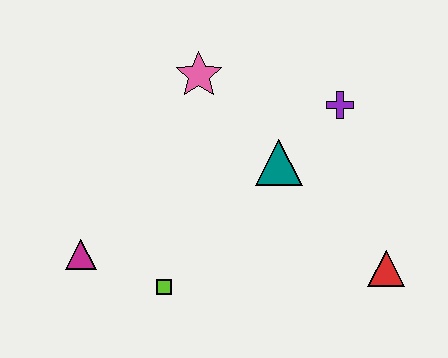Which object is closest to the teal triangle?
The purple cross is closest to the teal triangle.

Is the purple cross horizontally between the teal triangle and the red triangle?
Yes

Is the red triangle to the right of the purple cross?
Yes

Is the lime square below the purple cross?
Yes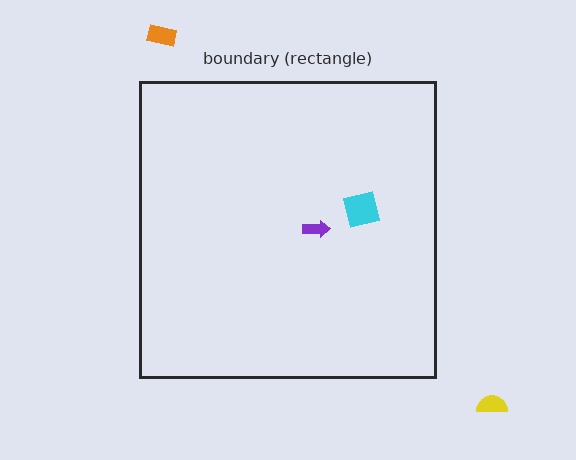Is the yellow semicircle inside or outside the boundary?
Outside.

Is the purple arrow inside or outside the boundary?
Inside.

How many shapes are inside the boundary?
2 inside, 2 outside.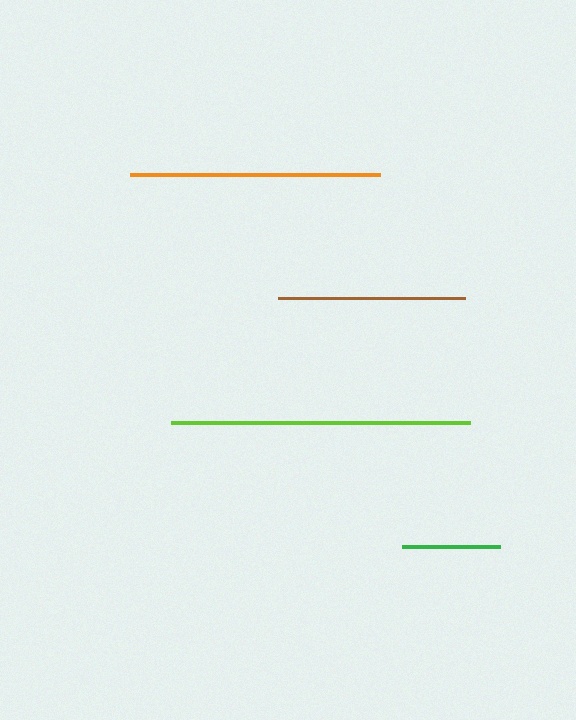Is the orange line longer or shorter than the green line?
The orange line is longer than the green line.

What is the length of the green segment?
The green segment is approximately 98 pixels long.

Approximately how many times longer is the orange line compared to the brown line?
The orange line is approximately 1.3 times the length of the brown line.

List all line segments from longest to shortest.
From longest to shortest: lime, orange, brown, green.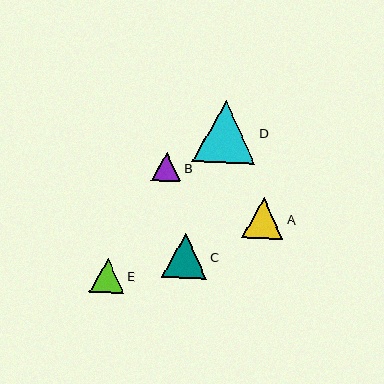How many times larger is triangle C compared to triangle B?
Triangle C is approximately 1.5 times the size of triangle B.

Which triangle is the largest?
Triangle D is the largest with a size of approximately 63 pixels.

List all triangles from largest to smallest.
From largest to smallest: D, C, A, E, B.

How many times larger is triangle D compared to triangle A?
Triangle D is approximately 1.5 times the size of triangle A.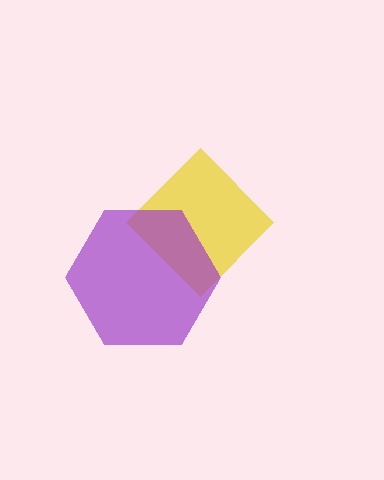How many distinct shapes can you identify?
There are 2 distinct shapes: a yellow diamond, a purple hexagon.